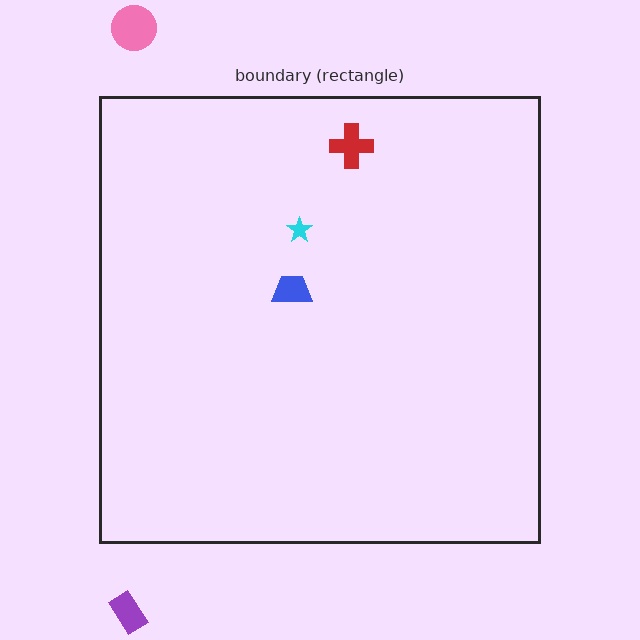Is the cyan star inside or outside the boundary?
Inside.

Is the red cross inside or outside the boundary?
Inside.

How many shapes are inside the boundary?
3 inside, 2 outside.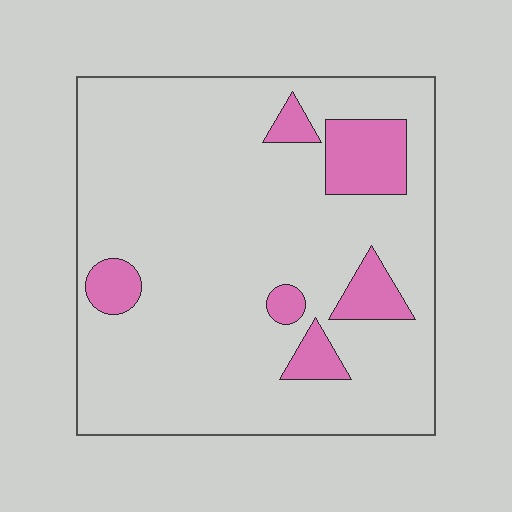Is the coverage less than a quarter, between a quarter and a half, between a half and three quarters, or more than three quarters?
Less than a quarter.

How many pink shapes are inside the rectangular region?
6.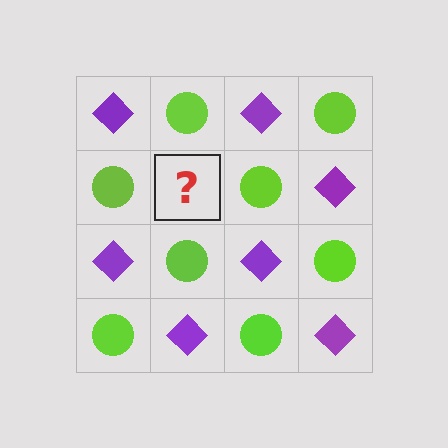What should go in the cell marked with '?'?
The missing cell should contain a purple diamond.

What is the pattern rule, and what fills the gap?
The rule is that it alternates purple diamond and lime circle in a checkerboard pattern. The gap should be filled with a purple diamond.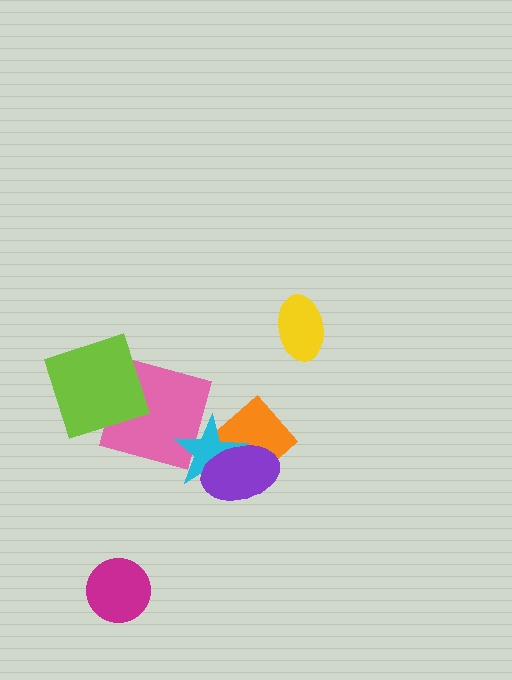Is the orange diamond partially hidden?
Yes, it is partially covered by another shape.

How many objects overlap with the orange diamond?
2 objects overlap with the orange diamond.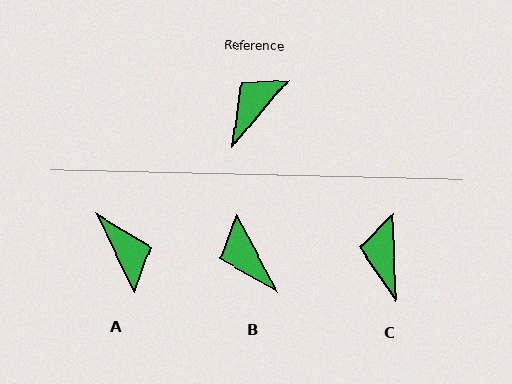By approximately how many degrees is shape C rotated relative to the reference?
Approximately 43 degrees counter-clockwise.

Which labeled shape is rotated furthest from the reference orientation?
A, about 113 degrees away.